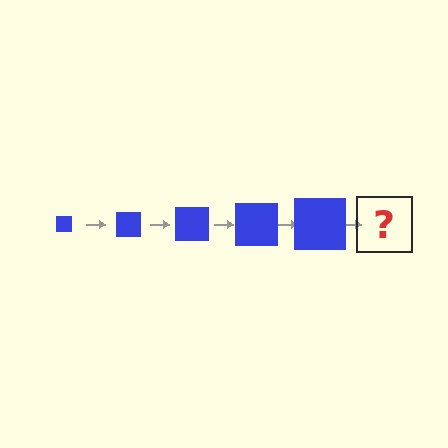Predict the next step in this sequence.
The next step is a blue square, larger than the previous one.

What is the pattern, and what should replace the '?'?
The pattern is that the square gets progressively larger each step. The '?' should be a blue square, larger than the previous one.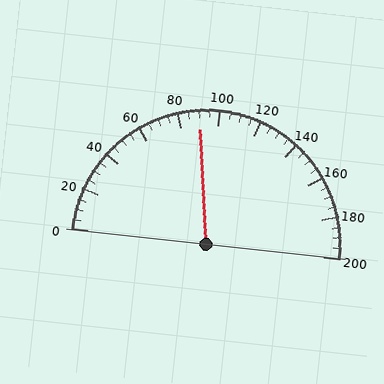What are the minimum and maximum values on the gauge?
The gauge ranges from 0 to 200.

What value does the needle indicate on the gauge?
The needle indicates approximately 90.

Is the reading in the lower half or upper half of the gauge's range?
The reading is in the lower half of the range (0 to 200).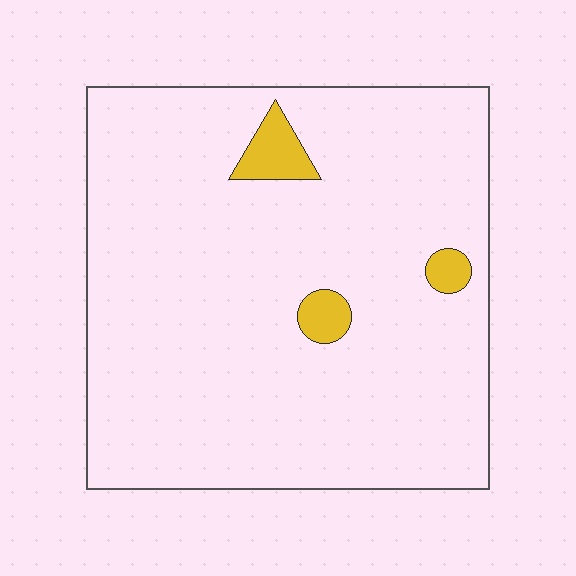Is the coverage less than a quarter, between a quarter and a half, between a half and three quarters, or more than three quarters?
Less than a quarter.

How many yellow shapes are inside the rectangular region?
3.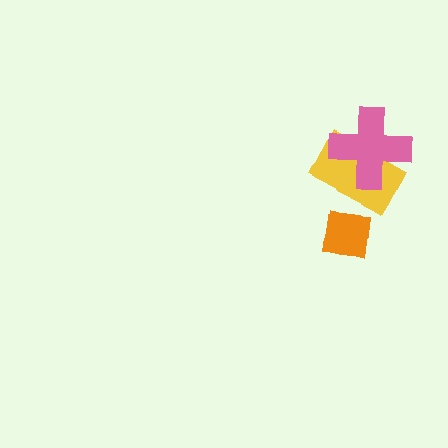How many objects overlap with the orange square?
1 object overlaps with the orange square.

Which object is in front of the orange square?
The yellow rectangle is in front of the orange square.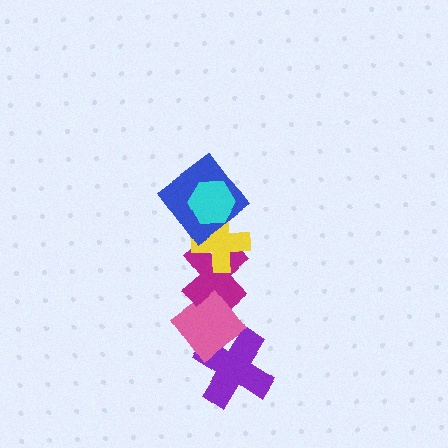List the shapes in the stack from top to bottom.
From top to bottom: the cyan hexagon, the blue diamond, the yellow cross, the magenta cross, the pink diamond, the purple cross.